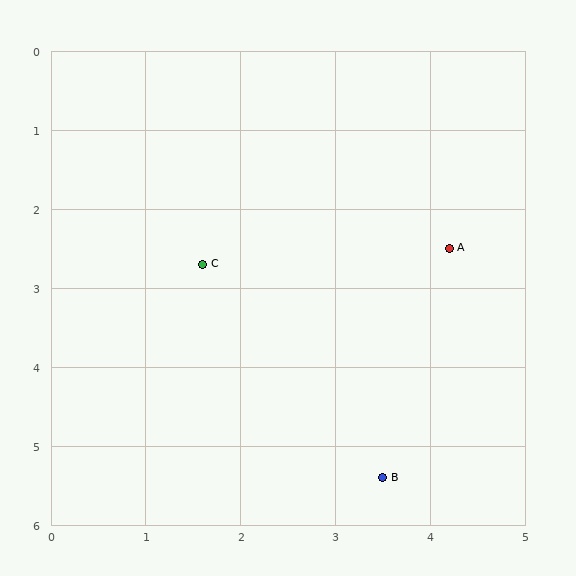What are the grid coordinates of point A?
Point A is at approximately (4.2, 2.5).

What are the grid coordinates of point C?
Point C is at approximately (1.6, 2.7).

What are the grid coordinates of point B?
Point B is at approximately (3.5, 5.4).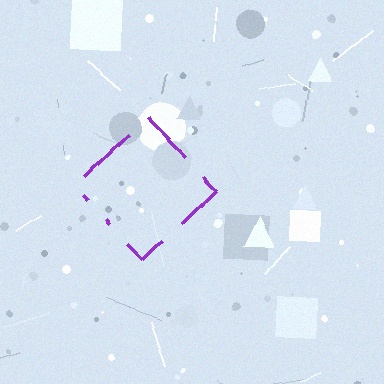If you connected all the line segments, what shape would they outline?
They would outline a diamond.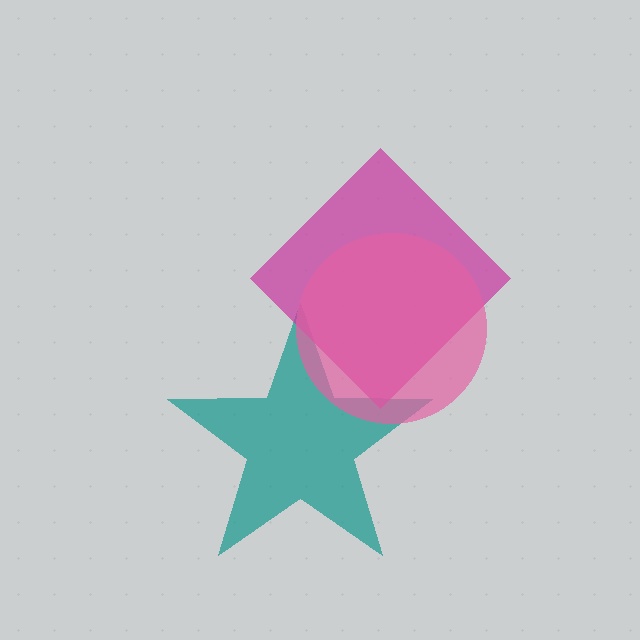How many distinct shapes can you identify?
There are 3 distinct shapes: a teal star, a magenta diamond, a pink circle.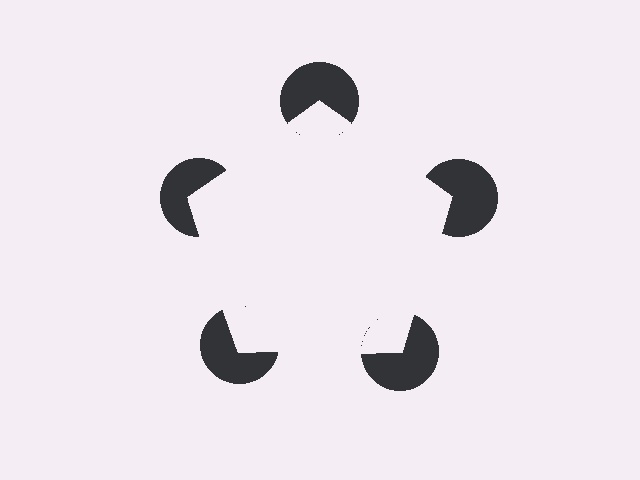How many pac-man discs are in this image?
There are 5 — one at each vertex of the illusory pentagon.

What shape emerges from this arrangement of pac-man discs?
An illusory pentagon — its edges are inferred from the aligned wedge cuts in the pac-man discs, not physically drawn.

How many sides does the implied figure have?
5 sides.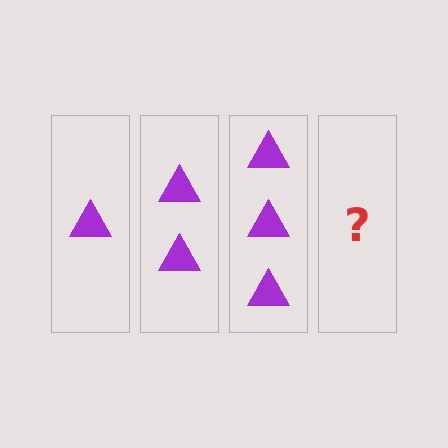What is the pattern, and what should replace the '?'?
The pattern is that each step adds one more triangle. The '?' should be 4 triangles.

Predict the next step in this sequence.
The next step is 4 triangles.